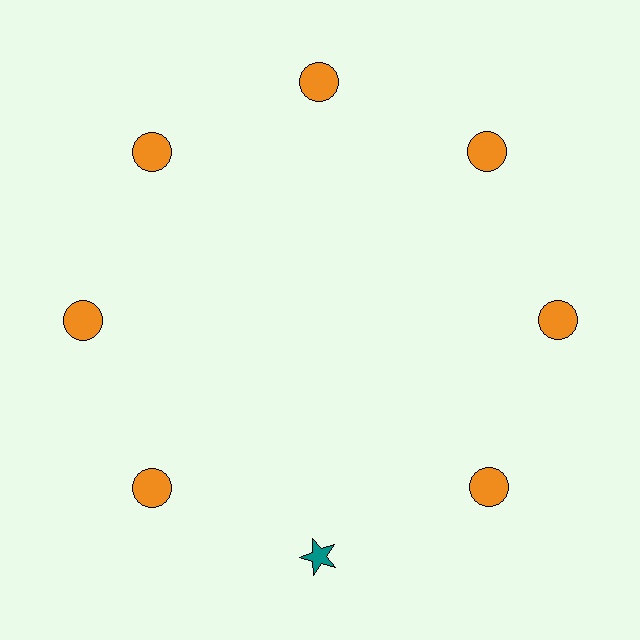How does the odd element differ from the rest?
It differs in both color (teal instead of orange) and shape (star instead of circle).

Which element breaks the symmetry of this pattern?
The teal star at roughly the 6 o'clock position breaks the symmetry. All other shapes are orange circles.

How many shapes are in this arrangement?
There are 8 shapes arranged in a ring pattern.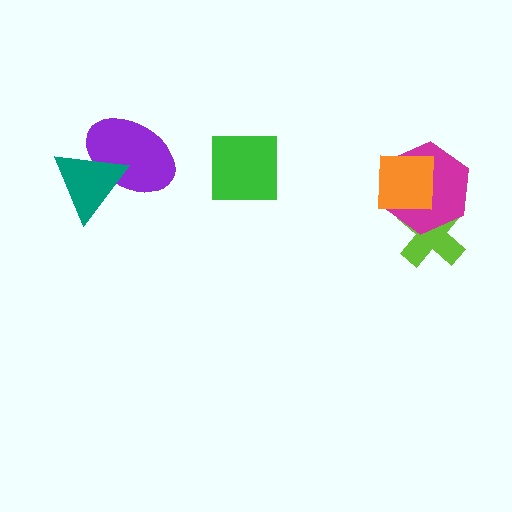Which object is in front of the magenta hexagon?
The orange square is in front of the magenta hexagon.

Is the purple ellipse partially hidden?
Yes, it is partially covered by another shape.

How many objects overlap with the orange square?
2 objects overlap with the orange square.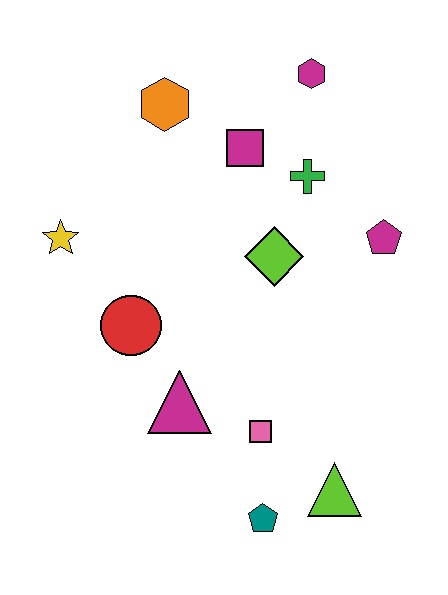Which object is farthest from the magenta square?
The teal pentagon is farthest from the magenta square.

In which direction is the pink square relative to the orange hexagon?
The pink square is below the orange hexagon.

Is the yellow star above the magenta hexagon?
No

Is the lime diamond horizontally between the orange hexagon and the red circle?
No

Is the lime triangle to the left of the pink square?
No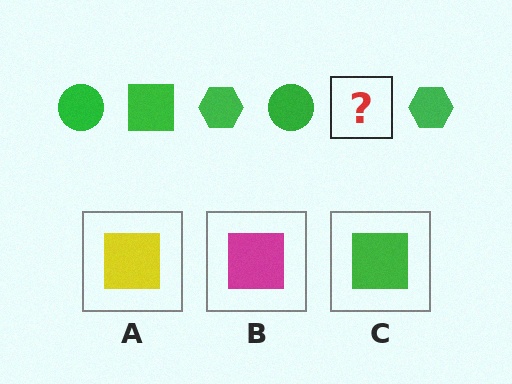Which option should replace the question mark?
Option C.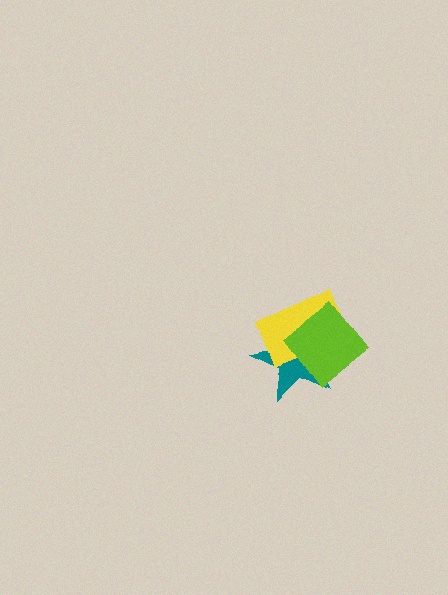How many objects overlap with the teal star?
2 objects overlap with the teal star.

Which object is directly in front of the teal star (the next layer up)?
The yellow rectangle is directly in front of the teal star.